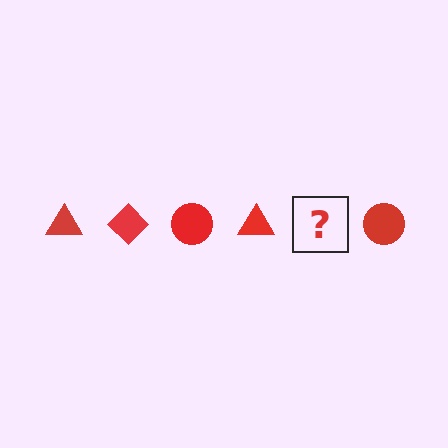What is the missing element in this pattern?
The missing element is a red diamond.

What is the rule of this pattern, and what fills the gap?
The rule is that the pattern cycles through triangle, diamond, circle shapes in red. The gap should be filled with a red diamond.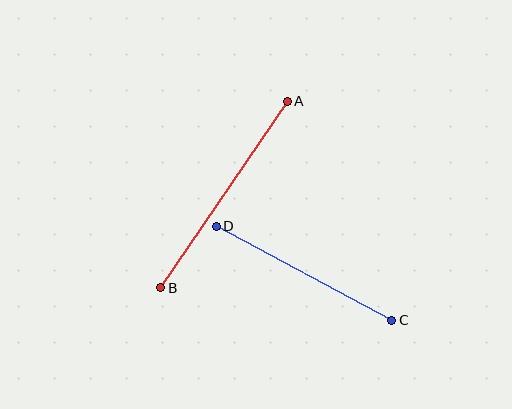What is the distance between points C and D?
The distance is approximately 199 pixels.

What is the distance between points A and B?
The distance is approximately 225 pixels.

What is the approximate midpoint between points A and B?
The midpoint is at approximately (224, 195) pixels.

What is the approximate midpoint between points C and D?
The midpoint is at approximately (304, 273) pixels.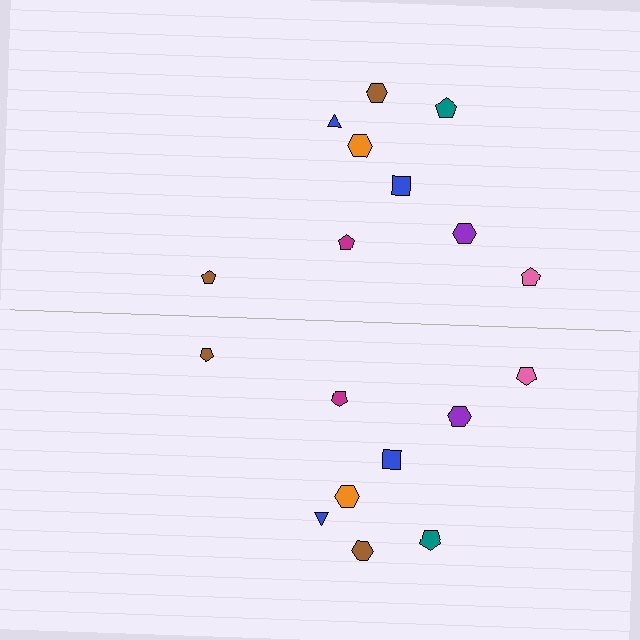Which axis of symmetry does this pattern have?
The pattern has a horizontal axis of symmetry running through the center of the image.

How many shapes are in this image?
There are 18 shapes in this image.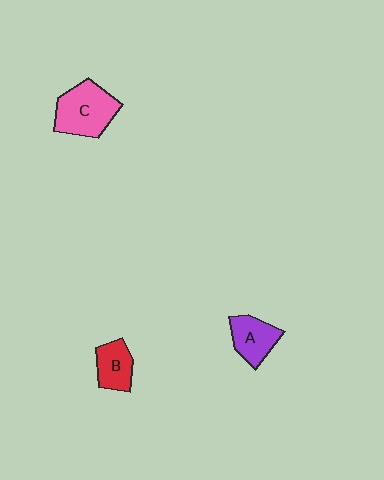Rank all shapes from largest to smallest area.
From largest to smallest: C (pink), A (purple), B (red).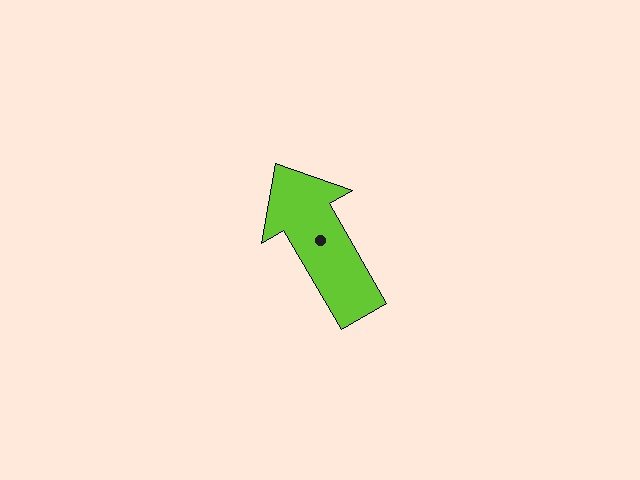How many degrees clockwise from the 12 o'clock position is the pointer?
Approximately 330 degrees.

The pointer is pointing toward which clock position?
Roughly 11 o'clock.